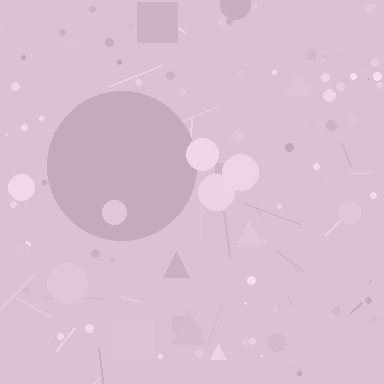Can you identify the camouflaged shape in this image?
The camouflaged shape is a circle.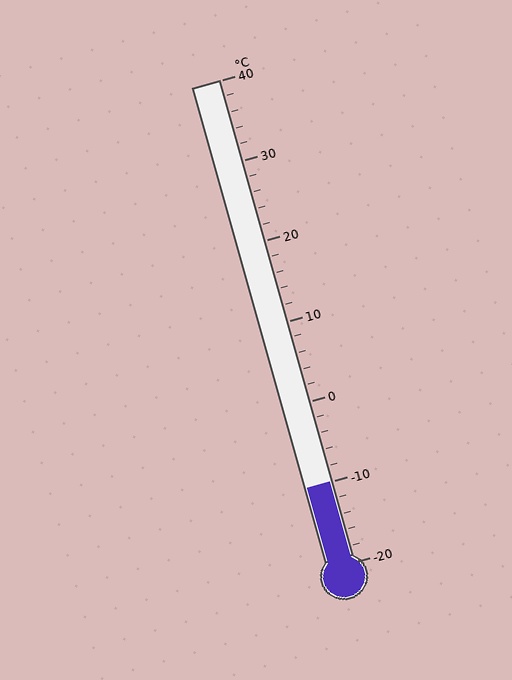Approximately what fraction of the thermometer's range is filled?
The thermometer is filled to approximately 15% of its range.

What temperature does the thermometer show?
The thermometer shows approximately -10°C.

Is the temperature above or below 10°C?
The temperature is below 10°C.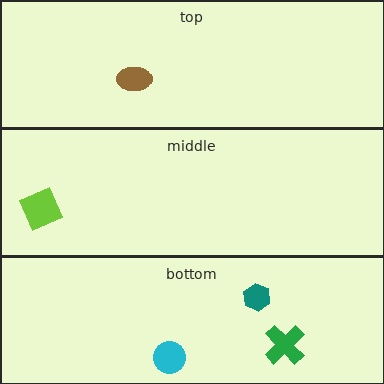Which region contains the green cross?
The bottom region.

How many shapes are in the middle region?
1.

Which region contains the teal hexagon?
The bottom region.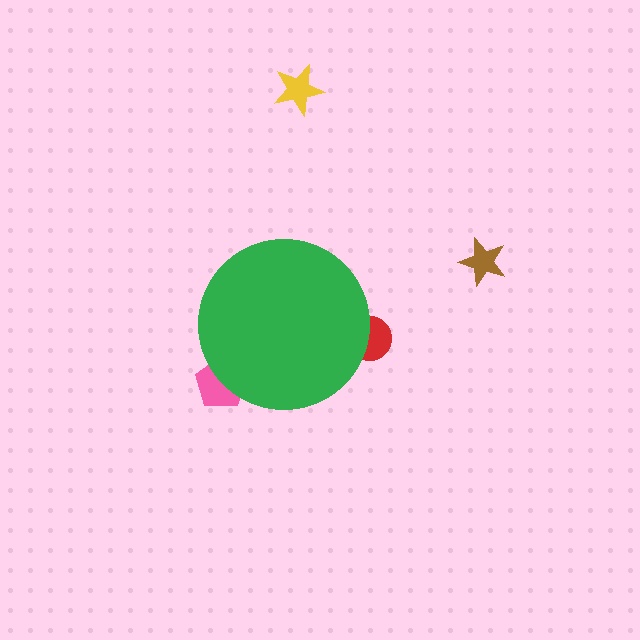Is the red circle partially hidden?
Yes, the red circle is partially hidden behind the green circle.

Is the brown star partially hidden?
No, the brown star is fully visible.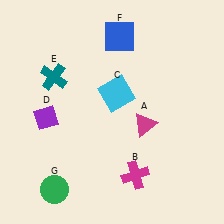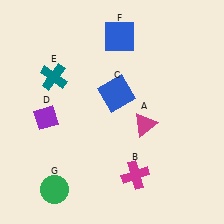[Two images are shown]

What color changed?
The square (C) changed from cyan in Image 1 to blue in Image 2.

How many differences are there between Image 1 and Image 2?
There is 1 difference between the two images.